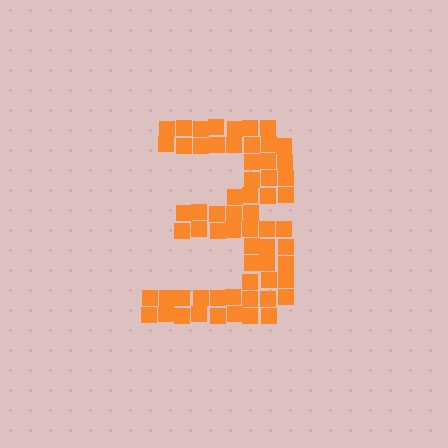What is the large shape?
The large shape is the digit 3.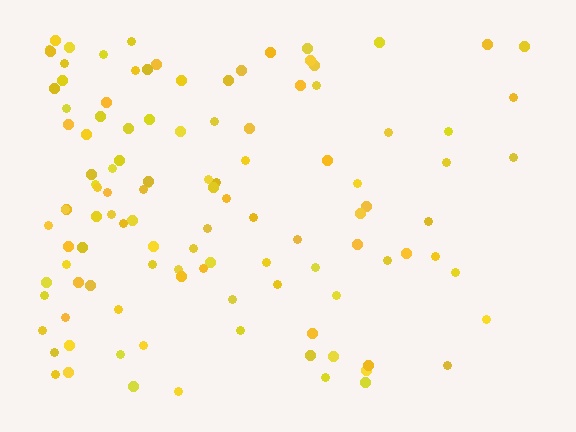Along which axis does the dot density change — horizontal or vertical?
Horizontal.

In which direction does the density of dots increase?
From right to left, with the left side densest.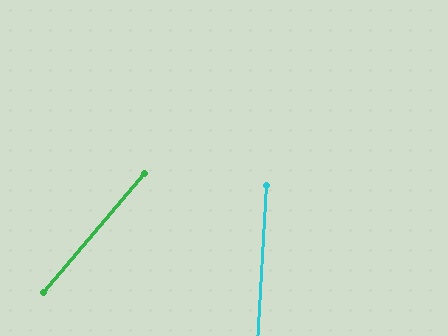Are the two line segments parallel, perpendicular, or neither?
Neither parallel nor perpendicular — they differ by about 37°.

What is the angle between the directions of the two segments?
Approximately 37 degrees.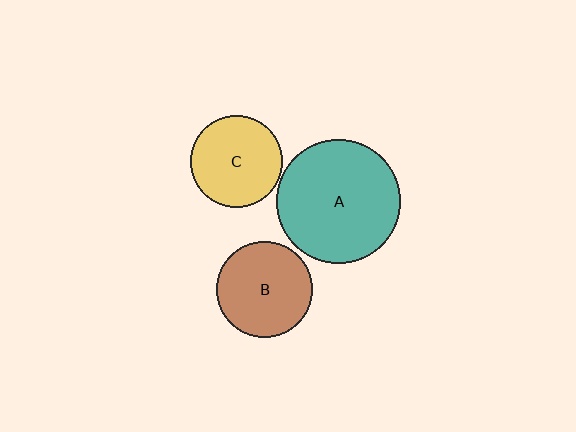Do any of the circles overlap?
No, none of the circles overlap.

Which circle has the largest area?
Circle A (teal).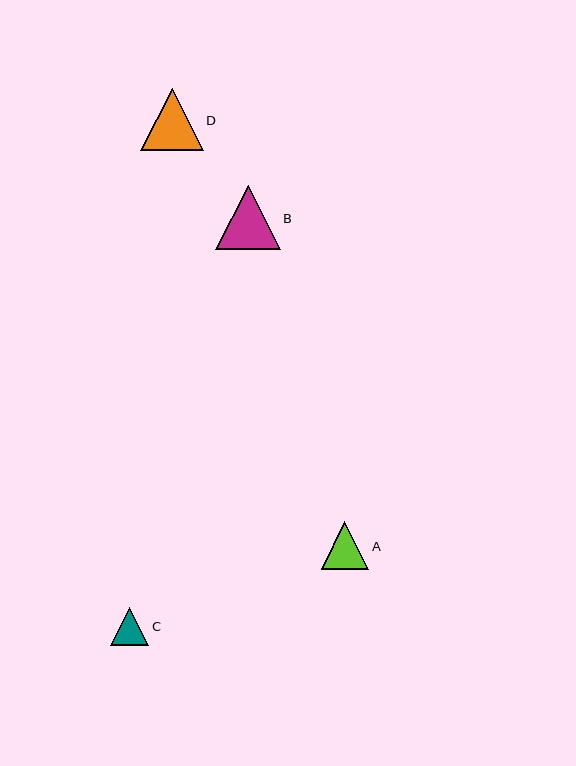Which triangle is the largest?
Triangle B is the largest with a size of approximately 65 pixels.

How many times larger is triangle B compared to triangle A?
Triangle B is approximately 1.4 times the size of triangle A.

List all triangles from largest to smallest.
From largest to smallest: B, D, A, C.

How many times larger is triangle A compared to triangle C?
Triangle A is approximately 1.2 times the size of triangle C.